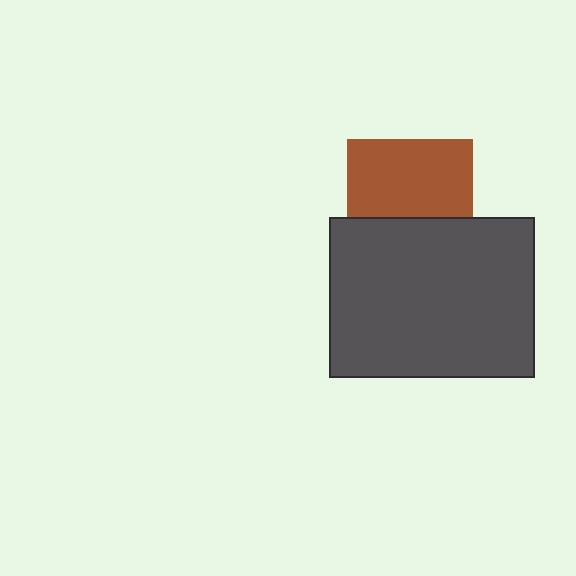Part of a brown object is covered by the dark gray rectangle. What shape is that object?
It is a square.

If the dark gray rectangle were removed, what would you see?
You would see the complete brown square.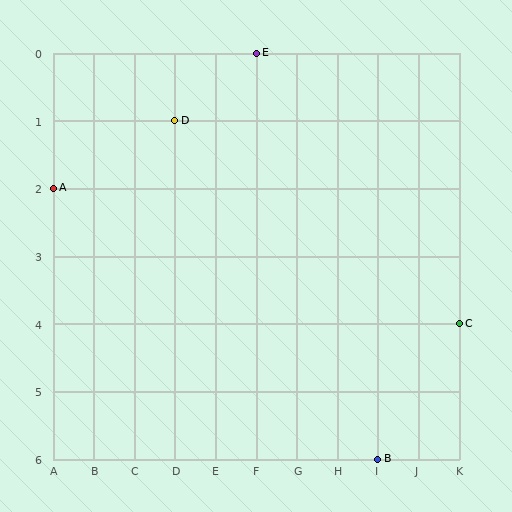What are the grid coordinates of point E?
Point E is at grid coordinates (F, 0).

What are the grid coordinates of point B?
Point B is at grid coordinates (I, 6).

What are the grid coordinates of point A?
Point A is at grid coordinates (A, 2).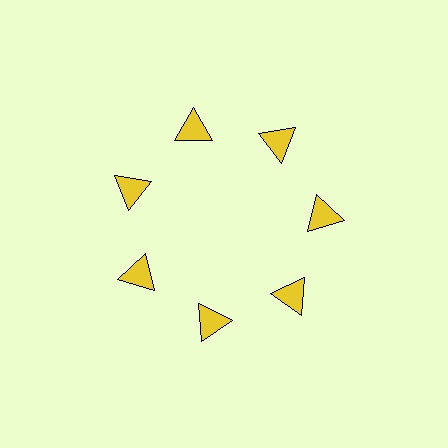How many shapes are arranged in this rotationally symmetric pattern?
There are 7 shapes, arranged in 7 groups of 1.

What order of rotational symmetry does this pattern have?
This pattern has 7-fold rotational symmetry.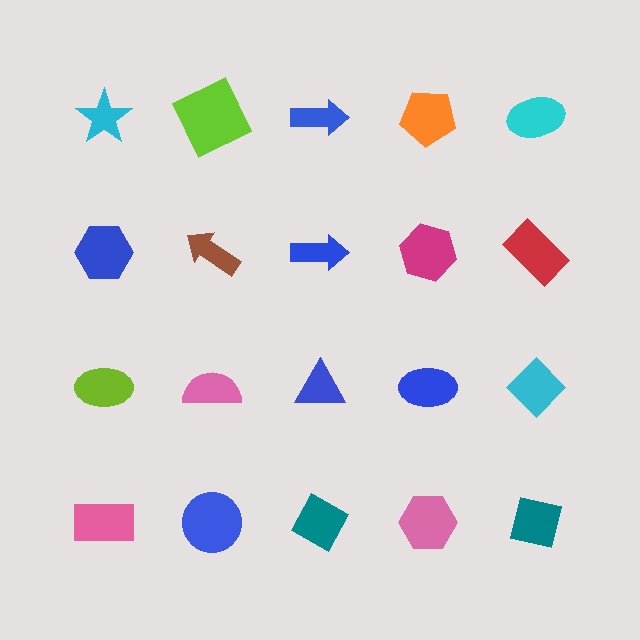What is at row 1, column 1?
A cyan star.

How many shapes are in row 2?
5 shapes.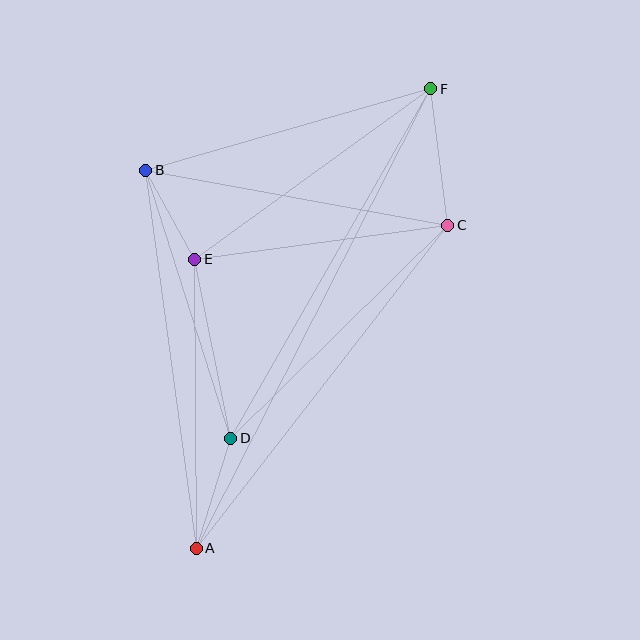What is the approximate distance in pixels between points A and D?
The distance between A and D is approximately 115 pixels.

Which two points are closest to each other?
Points B and E are closest to each other.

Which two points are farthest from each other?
Points A and F are farthest from each other.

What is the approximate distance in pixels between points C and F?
The distance between C and F is approximately 137 pixels.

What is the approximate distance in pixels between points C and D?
The distance between C and D is approximately 305 pixels.